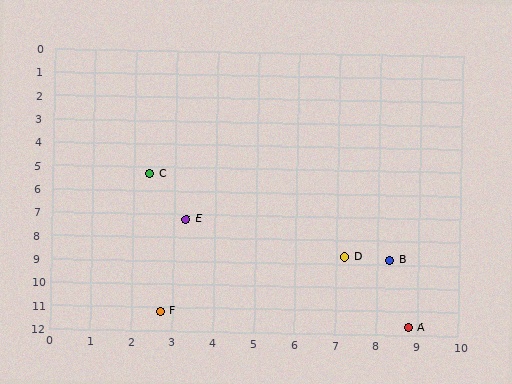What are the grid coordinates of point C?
Point C is at approximately (2.4, 5.3).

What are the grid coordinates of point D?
Point D is at approximately (7.2, 8.7).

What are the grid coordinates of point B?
Point B is at approximately (8.3, 8.8).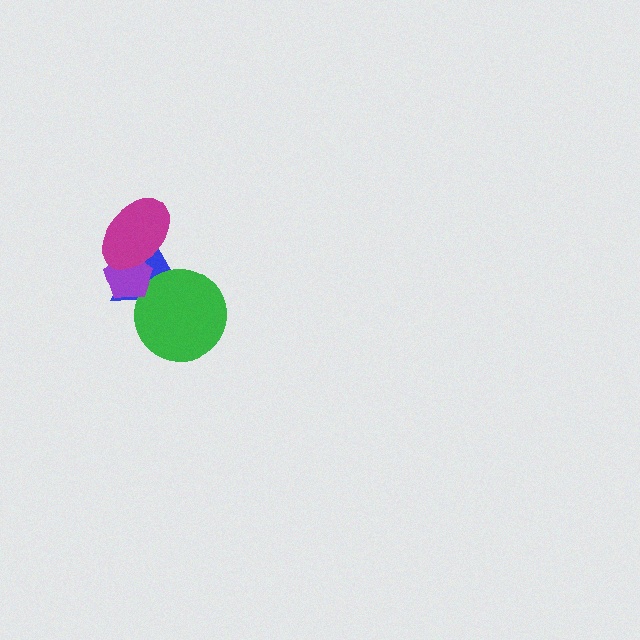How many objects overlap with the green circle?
1 object overlaps with the green circle.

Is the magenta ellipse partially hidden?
No, no other shape covers it.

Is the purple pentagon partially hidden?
Yes, it is partially covered by another shape.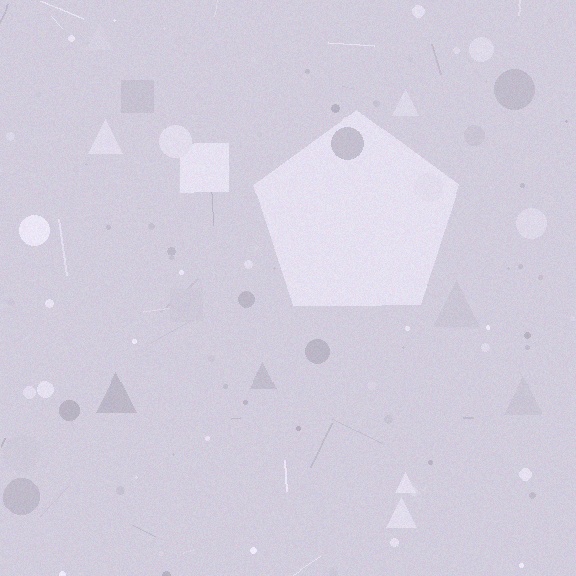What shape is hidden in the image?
A pentagon is hidden in the image.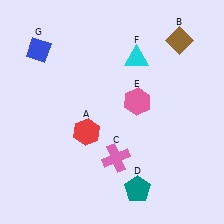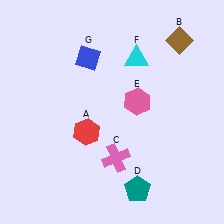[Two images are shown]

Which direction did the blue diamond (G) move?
The blue diamond (G) moved right.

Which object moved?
The blue diamond (G) moved right.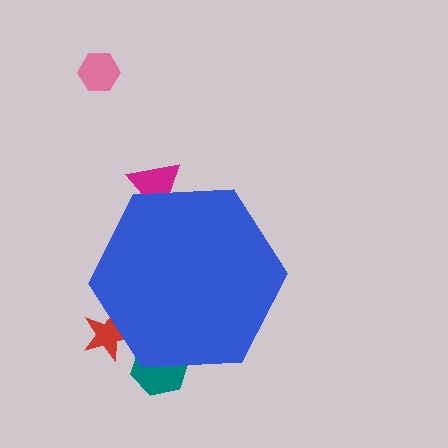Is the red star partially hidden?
Yes, the red star is partially hidden behind the blue hexagon.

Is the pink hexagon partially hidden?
No, the pink hexagon is fully visible.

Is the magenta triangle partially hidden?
Yes, the magenta triangle is partially hidden behind the blue hexagon.